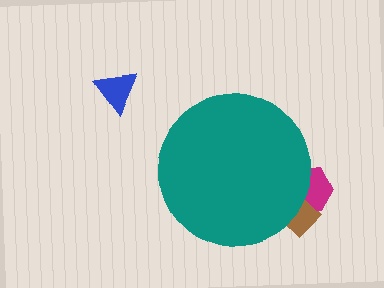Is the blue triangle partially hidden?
No, the blue triangle is fully visible.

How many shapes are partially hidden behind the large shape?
2 shapes are partially hidden.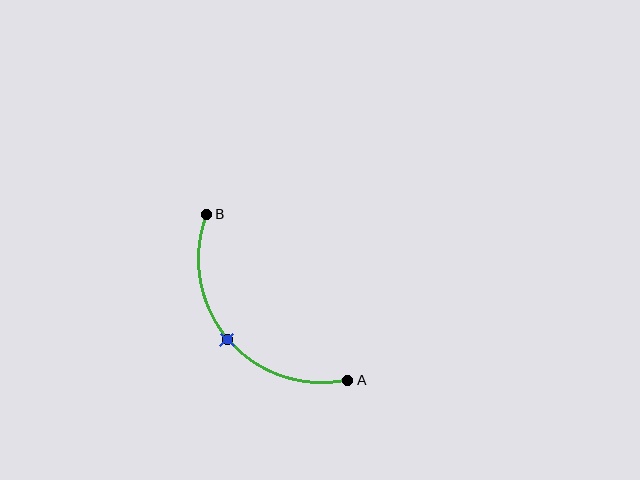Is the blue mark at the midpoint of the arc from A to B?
Yes. The blue mark lies on the arc at equal arc-length from both A and B — it is the arc midpoint.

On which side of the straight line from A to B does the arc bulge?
The arc bulges below and to the left of the straight line connecting A and B.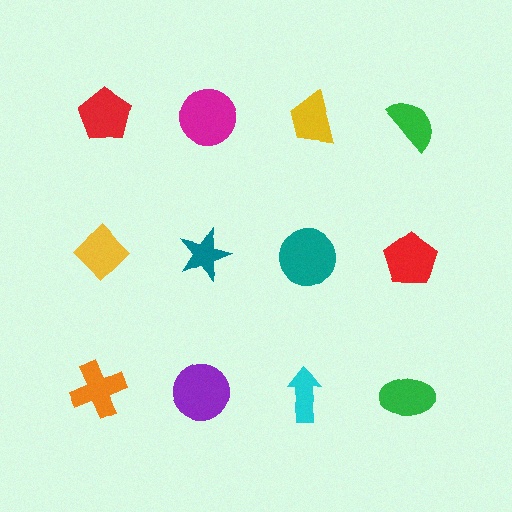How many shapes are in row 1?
4 shapes.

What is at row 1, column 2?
A magenta circle.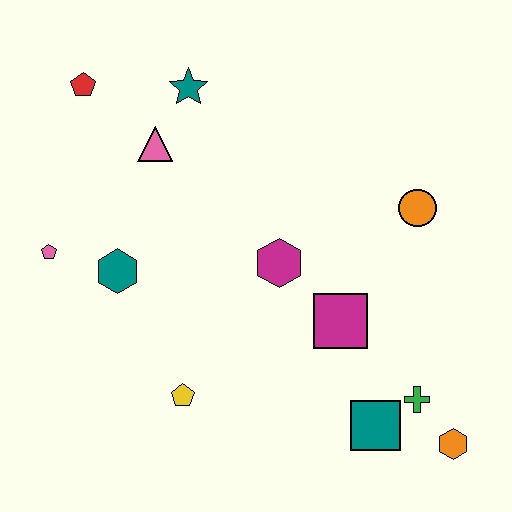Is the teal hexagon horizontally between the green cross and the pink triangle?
No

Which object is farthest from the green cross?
The red pentagon is farthest from the green cross.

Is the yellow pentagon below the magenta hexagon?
Yes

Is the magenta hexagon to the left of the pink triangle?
No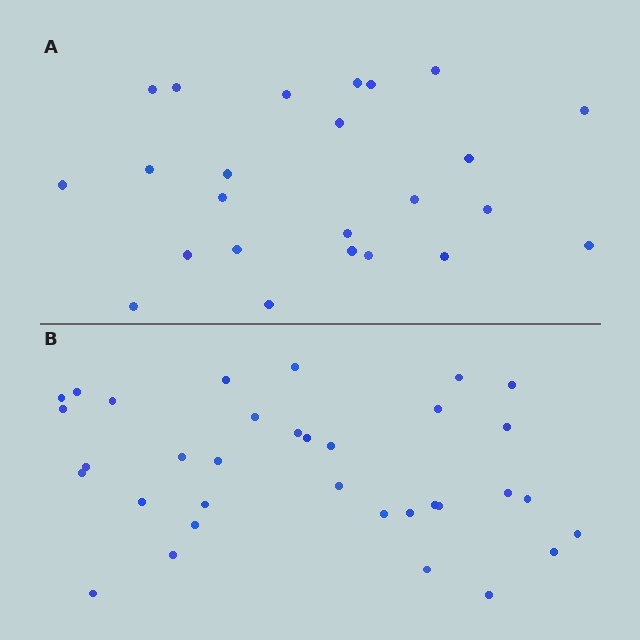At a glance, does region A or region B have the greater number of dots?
Region B (the bottom region) has more dots.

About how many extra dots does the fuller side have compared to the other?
Region B has roughly 10 or so more dots than region A.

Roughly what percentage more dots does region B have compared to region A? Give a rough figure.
About 40% more.